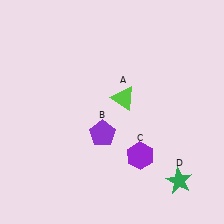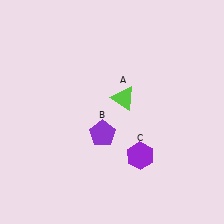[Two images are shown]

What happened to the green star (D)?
The green star (D) was removed in Image 2. It was in the bottom-right area of Image 1.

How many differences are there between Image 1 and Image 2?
There is 1 difference between the two images.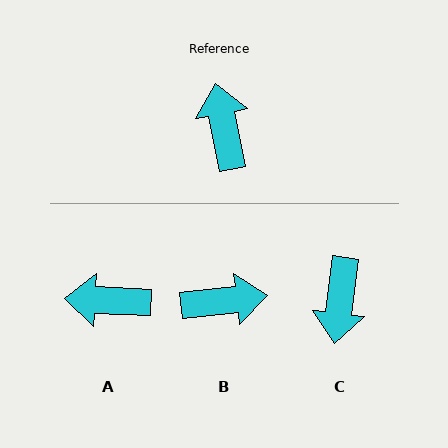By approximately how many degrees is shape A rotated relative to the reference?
Approximately 76 degrees counter-clockwise.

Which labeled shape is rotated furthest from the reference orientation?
C, about 161 degrees away.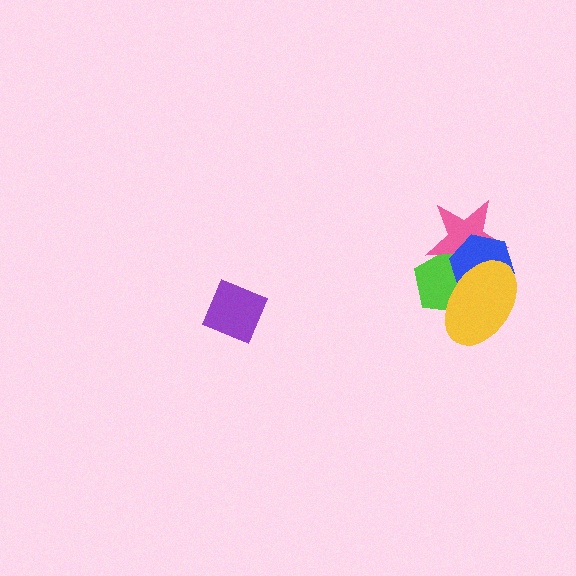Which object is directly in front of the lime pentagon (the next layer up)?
The pink star is directly in front of the lime pentagon.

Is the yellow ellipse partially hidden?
No, no other shape covers it.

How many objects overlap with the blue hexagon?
3 objects overlap with the blue hexagon.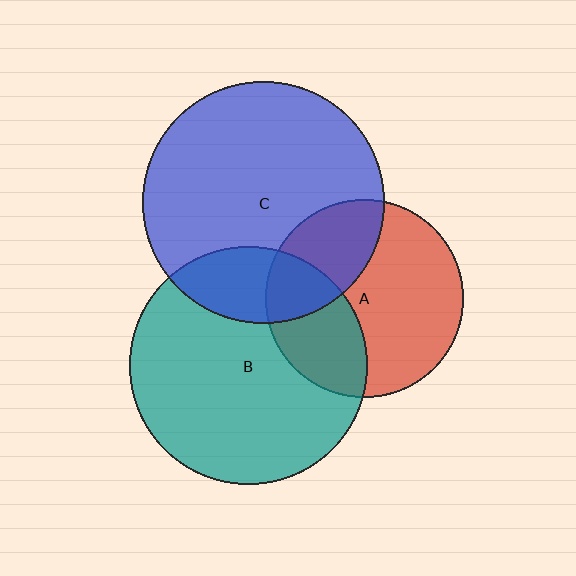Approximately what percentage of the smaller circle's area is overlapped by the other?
Approximately 30%.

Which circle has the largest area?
Circle C (blue).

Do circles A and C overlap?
Yes.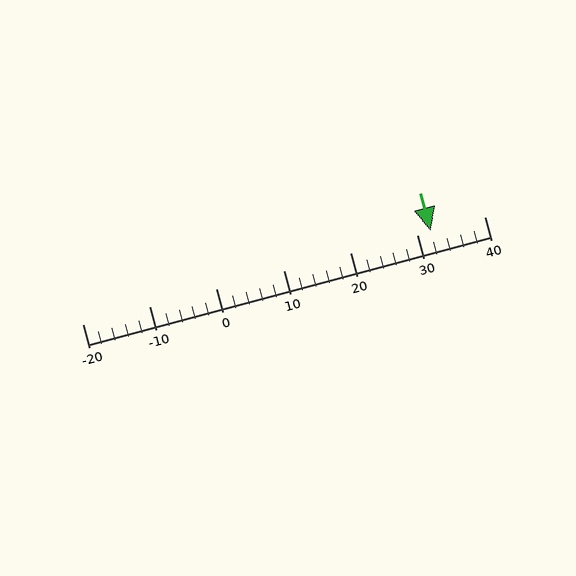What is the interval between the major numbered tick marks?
The major tick marks are spaced 10 units apart.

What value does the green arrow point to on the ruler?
The green arrow points to approximately 32.